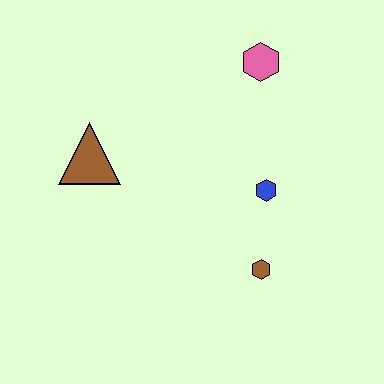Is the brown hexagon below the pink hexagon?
Yes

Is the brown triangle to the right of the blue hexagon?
No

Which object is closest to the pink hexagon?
The blue hexagon is closest to the pink hexagon.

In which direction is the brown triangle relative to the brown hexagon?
The brown triangle is to the left of the brown hexagon.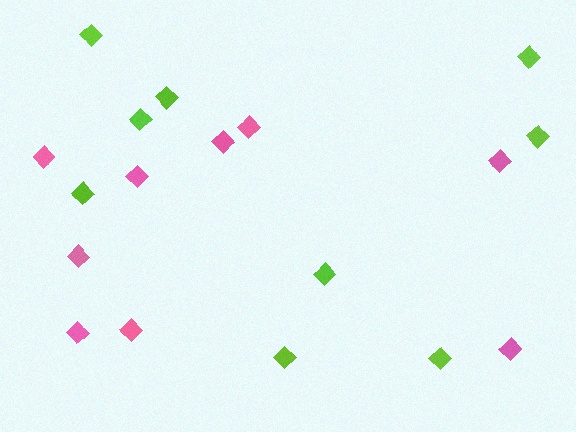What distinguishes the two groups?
There are 2 groups: one group of lime diamonds (9) and one group of pink diamonds (9).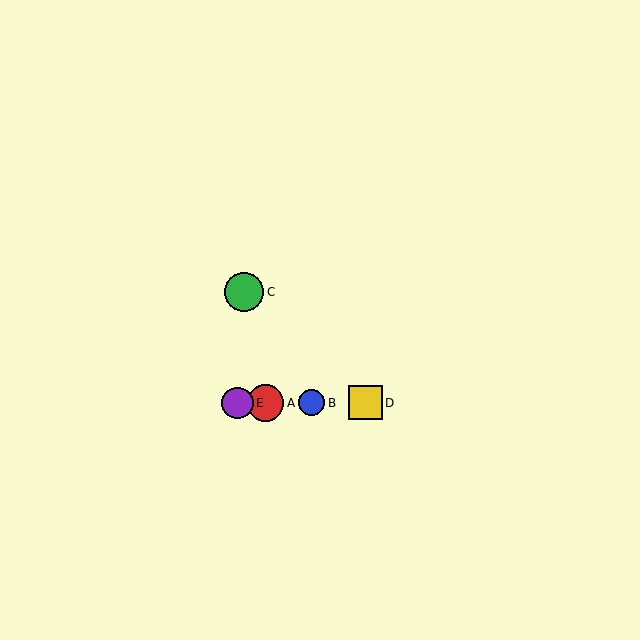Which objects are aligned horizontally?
Objects A, B, D, E are aligned horizontally.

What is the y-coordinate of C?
Object C is at y≈292.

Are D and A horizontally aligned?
Yes, both are at y≈403.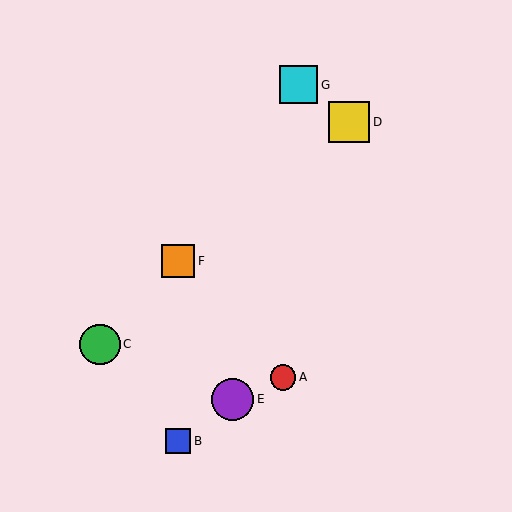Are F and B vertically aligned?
Yes, both are at x≈178.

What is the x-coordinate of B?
Object B is at x≈178.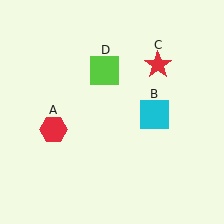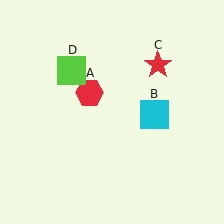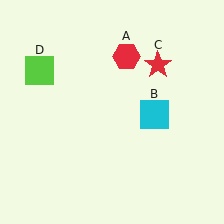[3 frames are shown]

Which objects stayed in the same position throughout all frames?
Cyan square (object B) and red star (object C) remained stationary.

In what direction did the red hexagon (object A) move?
The red hexagon (object A) moved up and to the right.